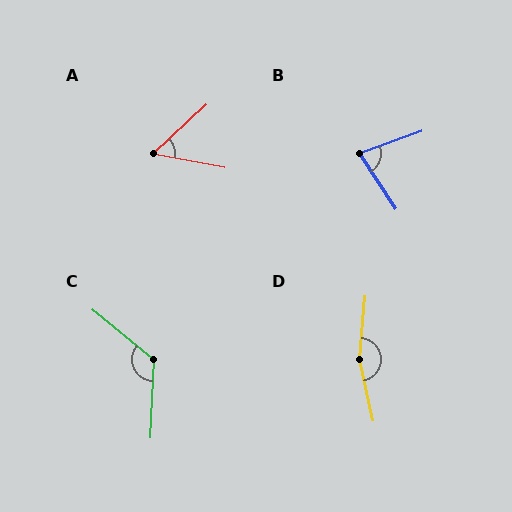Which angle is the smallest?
A, at approximately 53 degrees.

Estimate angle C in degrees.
Approximately 127 degrees.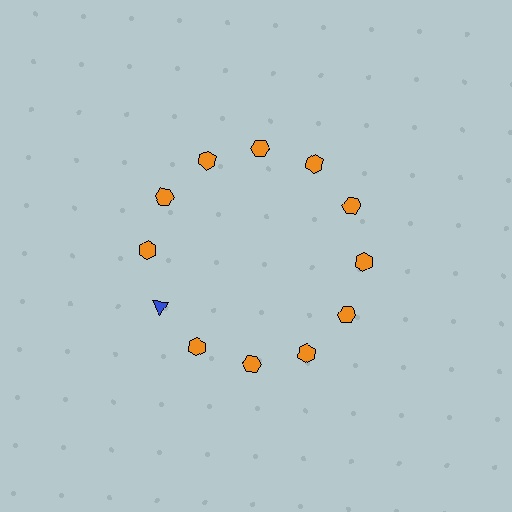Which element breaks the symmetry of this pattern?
The blue triangle at roughly the 8 o'clock position breaks the symmetry. All other shapes are orange hexagons.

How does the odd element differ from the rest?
It differs in both color (blue instead of orange) and shape (triangle instead of hexagon).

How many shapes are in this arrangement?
There are 12 shapes arranged in a ring pattern.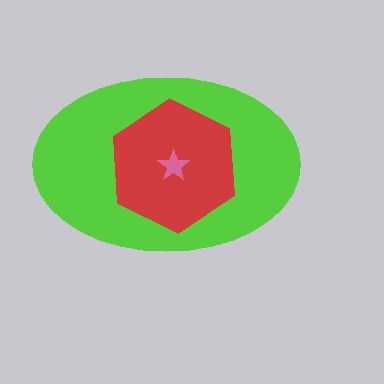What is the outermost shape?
The lime ellipse.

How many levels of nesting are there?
3.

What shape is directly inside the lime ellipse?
The red hexagon.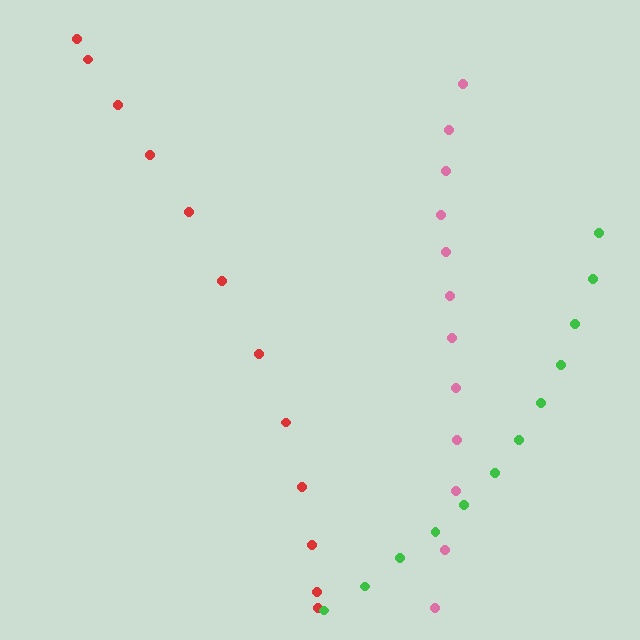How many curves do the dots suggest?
There are 3 distinct paths.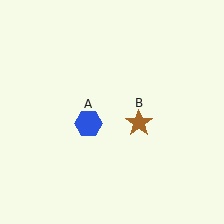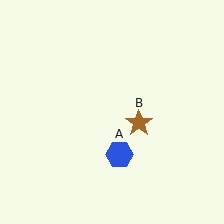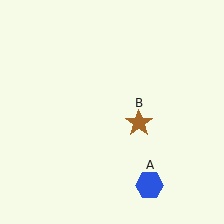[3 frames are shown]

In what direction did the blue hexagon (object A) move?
The blue hexagon (object A) moved down and to the right.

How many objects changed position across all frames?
1 object changed position: blue hexagon (object A).